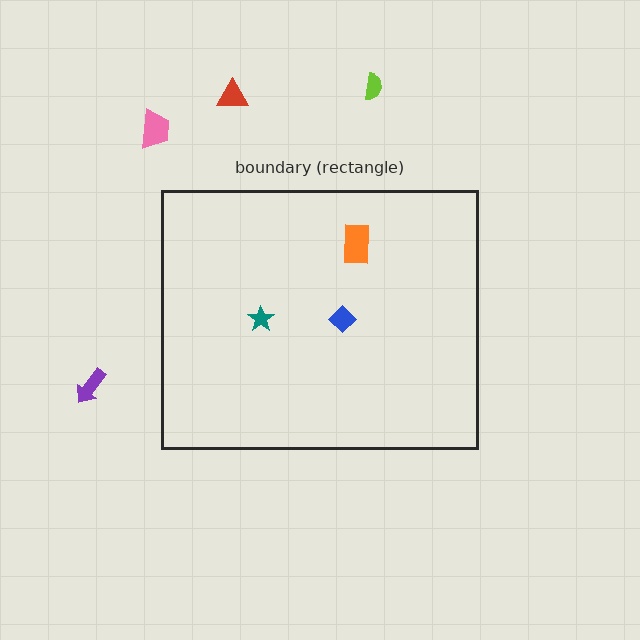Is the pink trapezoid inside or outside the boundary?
Outside.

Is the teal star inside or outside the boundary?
Inside.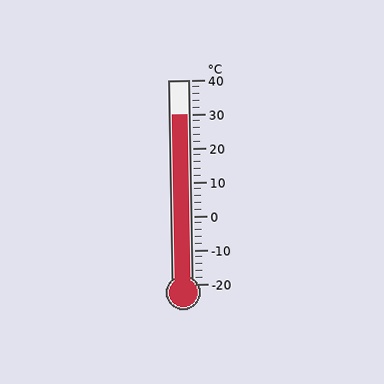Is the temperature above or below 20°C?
The temperature is above 20°C.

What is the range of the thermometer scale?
The thermometer scale ranges from -20°C to 40°C.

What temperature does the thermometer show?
The thermometer shows approximately 30°C.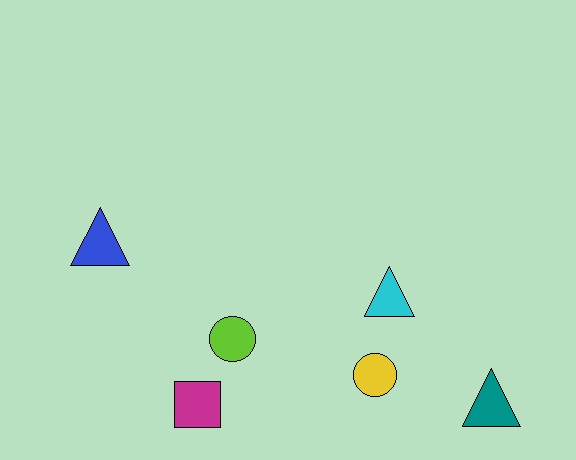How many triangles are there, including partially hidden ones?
There are 3 triangles.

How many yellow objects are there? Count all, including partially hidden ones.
There is 1 yellow object.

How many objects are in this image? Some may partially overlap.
There are 6 objects.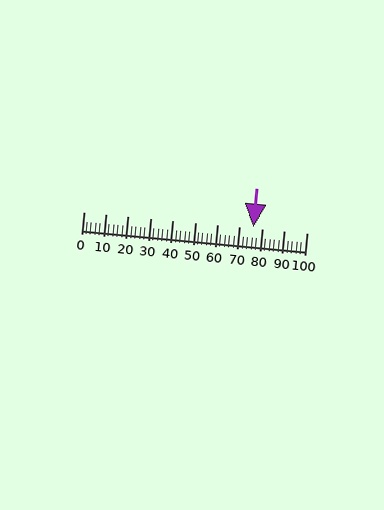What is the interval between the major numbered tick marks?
The major tick marks are spaced 10 units apart.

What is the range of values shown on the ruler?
The ruler shows values from 0 to 100.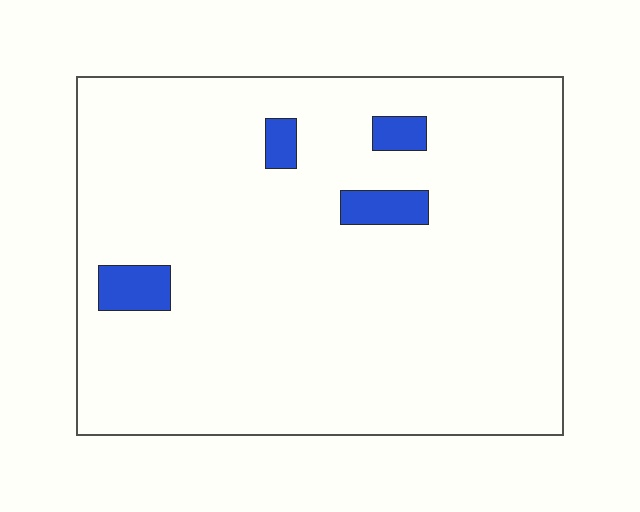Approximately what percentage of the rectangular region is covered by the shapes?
Approximately 5%.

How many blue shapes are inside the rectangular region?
4.